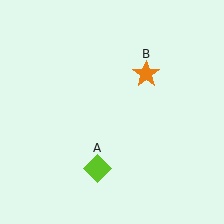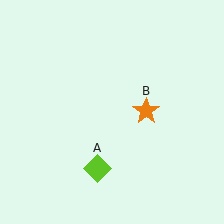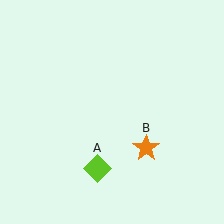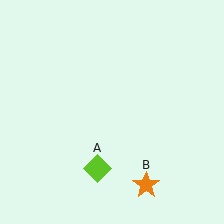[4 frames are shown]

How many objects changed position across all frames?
1 object changed position: orange star (object B).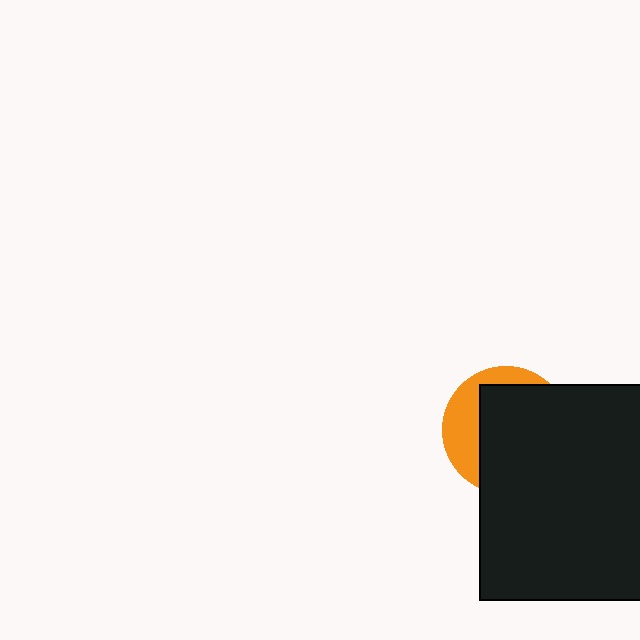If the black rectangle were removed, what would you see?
You would see the complete orange circle.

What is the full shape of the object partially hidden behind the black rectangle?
The partially hidden object is an orange circle.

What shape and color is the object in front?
The object in front is a black rectangle.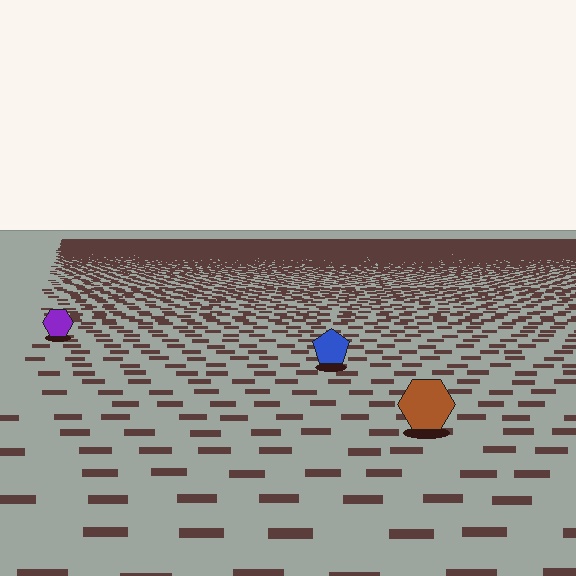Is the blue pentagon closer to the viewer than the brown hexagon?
No. The brown hexagon is closer — you can tell from the texture gradient: the ground texture is coarser near it.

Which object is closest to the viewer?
The brown hexagon is closest. The texture marks near it are larger and more spread out.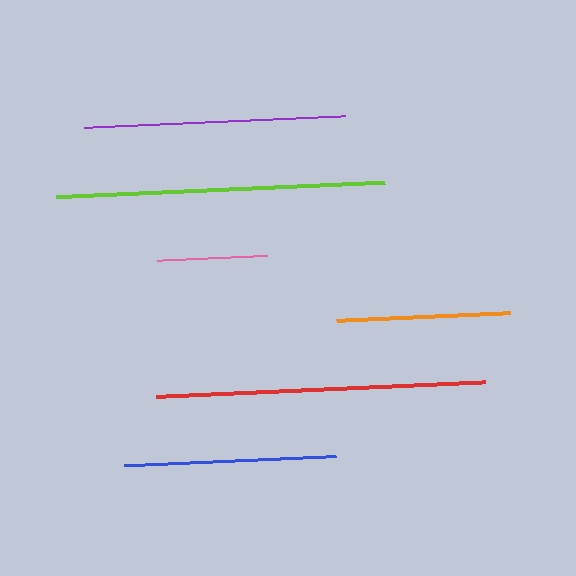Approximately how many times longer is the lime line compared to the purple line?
The lime line is approximately 1.3 times the length of the purple line.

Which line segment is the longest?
The red line is the longest at approximately 330 pixels.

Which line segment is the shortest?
The pink line is the shortest at approximately 111 pixels.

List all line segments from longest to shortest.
From longest to shortest: red, lime, purple, blue, orange, pink.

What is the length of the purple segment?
The purple segment is approximately 263 pixels long.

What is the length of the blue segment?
The blue segment is approximately 212 pixels long.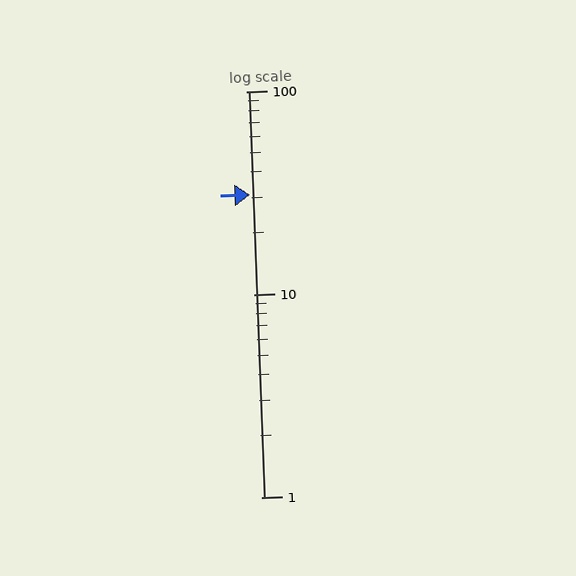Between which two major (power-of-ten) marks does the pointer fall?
The pointer is between 10 and 100.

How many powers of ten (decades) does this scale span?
The scale spans 2 decades, from 1 to 100.